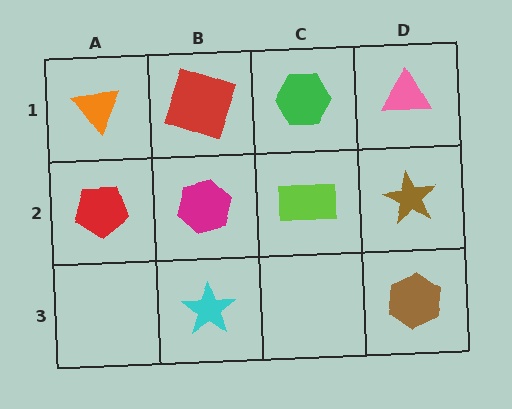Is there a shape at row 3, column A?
No, that cell is empty.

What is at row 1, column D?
A pink triangle.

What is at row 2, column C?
A lime rectangle.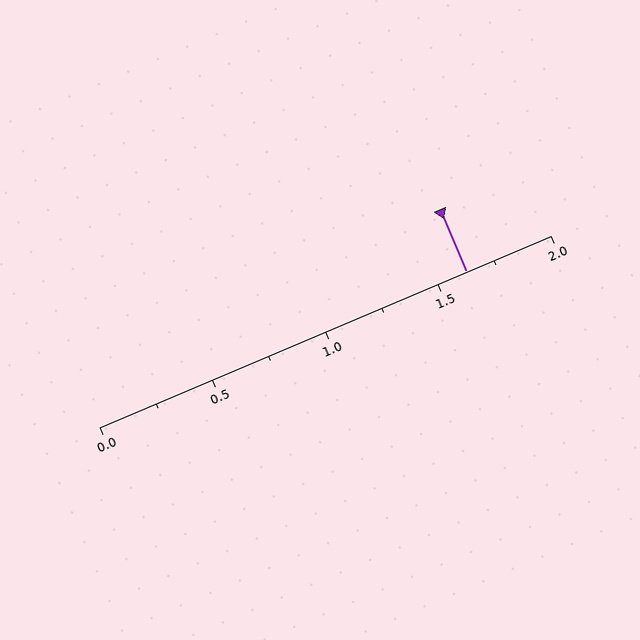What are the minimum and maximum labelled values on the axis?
The axis runs from 0.0 to 2.0.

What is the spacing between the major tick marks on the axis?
The major ticks are spaced 0.5 apart.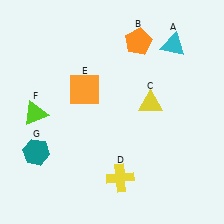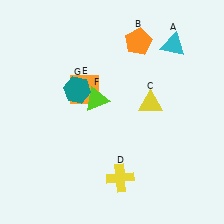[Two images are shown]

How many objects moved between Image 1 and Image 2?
2 objects moved between the two images.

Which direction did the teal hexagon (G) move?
The teal hexagon (G) moved up.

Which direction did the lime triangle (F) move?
The lime triangle (F) moved right.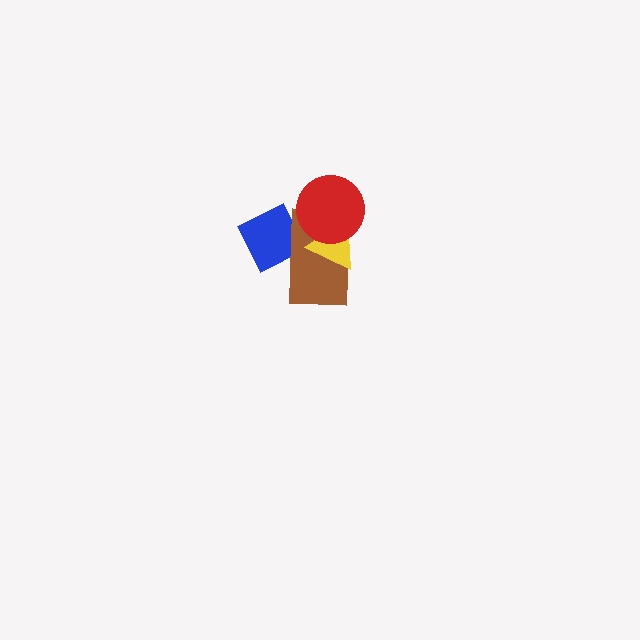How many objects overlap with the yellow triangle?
2 objects overlap with the yellow triangle.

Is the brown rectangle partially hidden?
Yes, it is partially covered by another shape.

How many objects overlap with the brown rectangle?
3 objects overlap with the brown rectangle.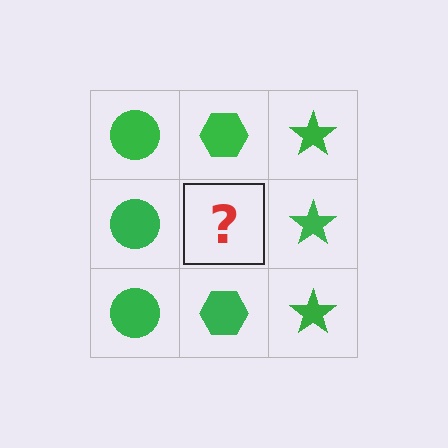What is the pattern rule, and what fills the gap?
The rule is that each column has a consistent shape. The gap should be filled with a green hexagon.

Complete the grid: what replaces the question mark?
The question mark should be replaced with a green hexagon.